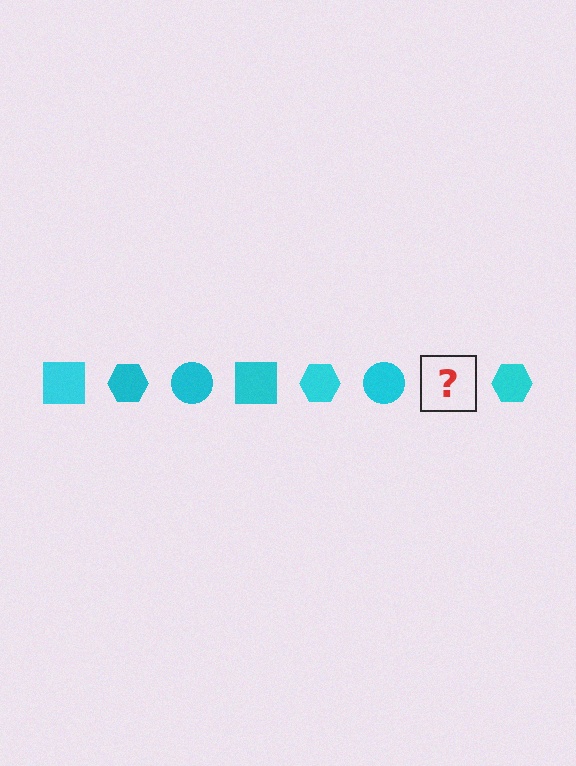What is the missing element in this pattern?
The missing element is a cyan square.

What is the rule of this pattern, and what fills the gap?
The rule is that the pattern cycles through square, hexagon, circle shapes in cyan. The gap should be filled with a cyan square.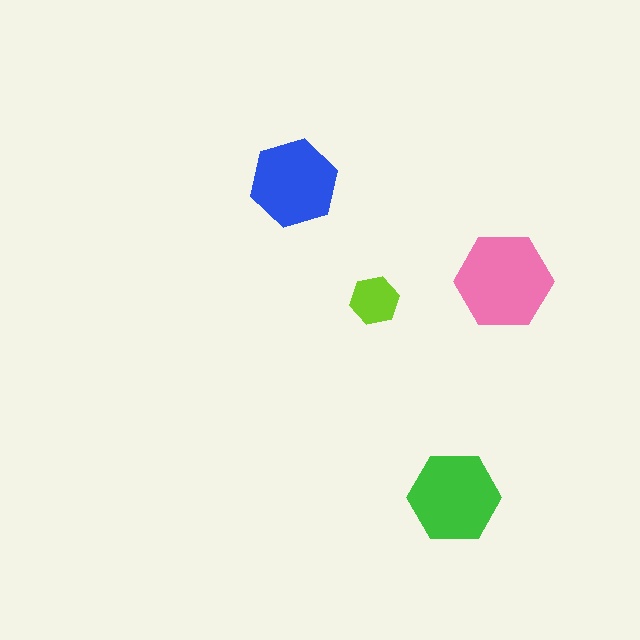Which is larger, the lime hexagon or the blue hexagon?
The blue one.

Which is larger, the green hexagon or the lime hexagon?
The green one.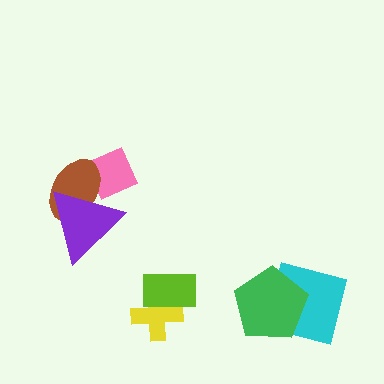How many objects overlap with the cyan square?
1 object overlaps with the cyan square.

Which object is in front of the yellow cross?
The lime rectangle is in front of the yellow cross.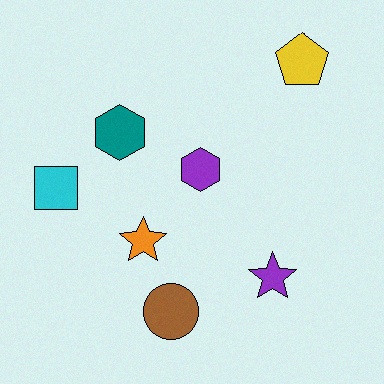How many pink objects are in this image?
There are no pink objects.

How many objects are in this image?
There are 7 objects.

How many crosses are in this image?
There are no crosses.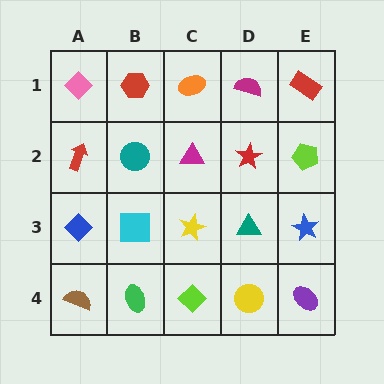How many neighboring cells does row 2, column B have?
4.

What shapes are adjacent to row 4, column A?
A blue diamond (row 3, column A), a green ellipse (row 4, column B).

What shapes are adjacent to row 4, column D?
A teal triangle (row 3, column D), a lime diamond (row 4, column C), a purple ellipse (row 4, column E).